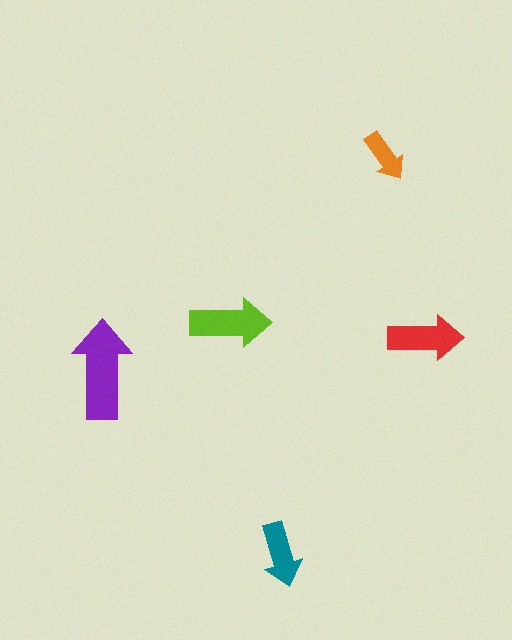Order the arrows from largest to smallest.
the purple one, the lime one, the red one, the teal one, the orange one.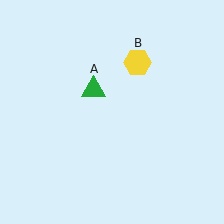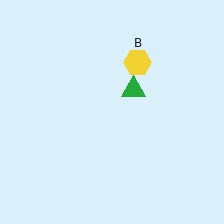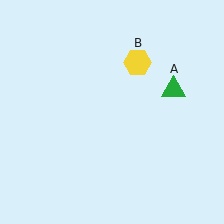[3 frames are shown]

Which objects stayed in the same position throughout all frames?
Yellow hexagon (object B) remained stationary.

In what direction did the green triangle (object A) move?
The green triangle (object A) moved right.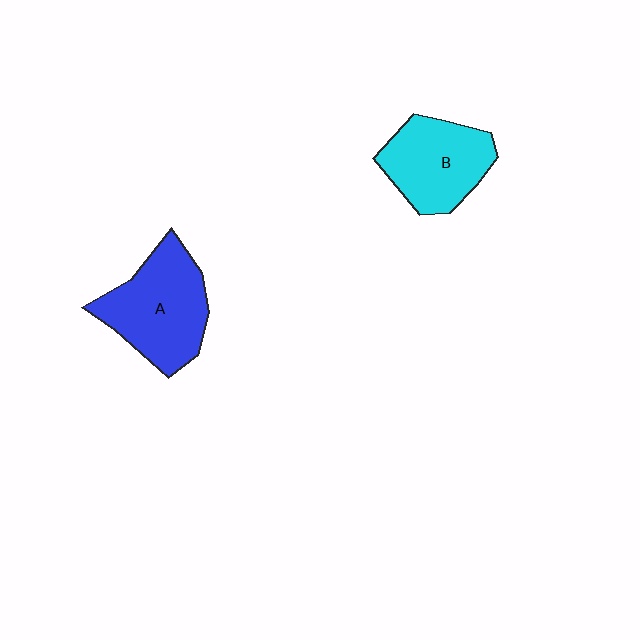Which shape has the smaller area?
Shape B (cyan).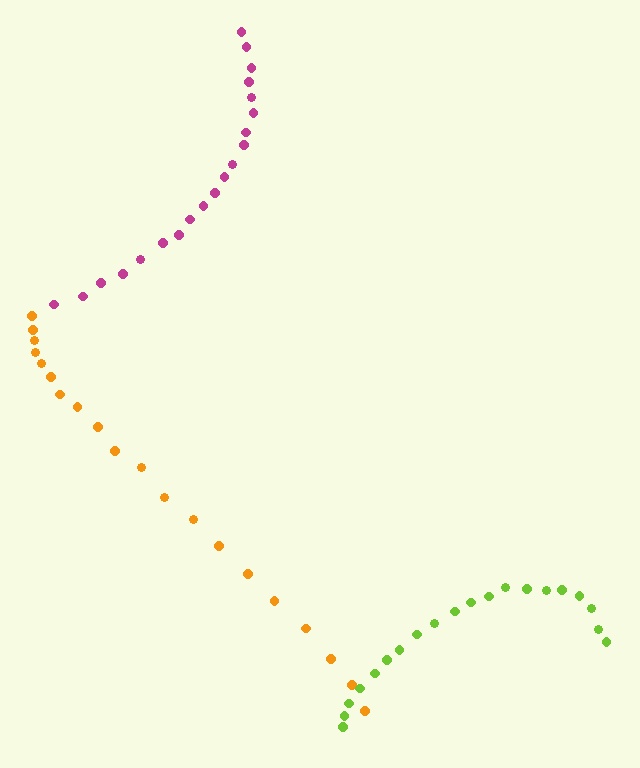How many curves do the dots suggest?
There are 3 distinct paths.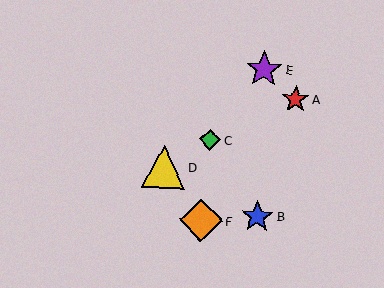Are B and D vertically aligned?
No, B is at x≈257 and D is at x≈164.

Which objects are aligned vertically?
Objects B, E are aligned vertically.